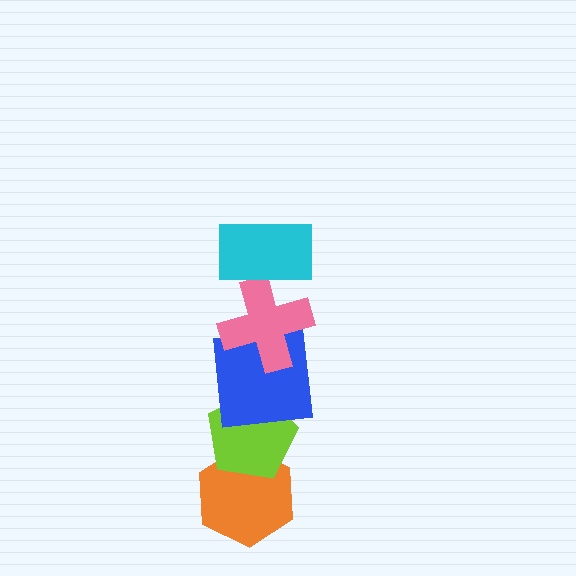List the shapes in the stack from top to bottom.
From top to bottom: the cyan rectangle, the pink cross, the blue square, the lime pentagon, the orange hexagon.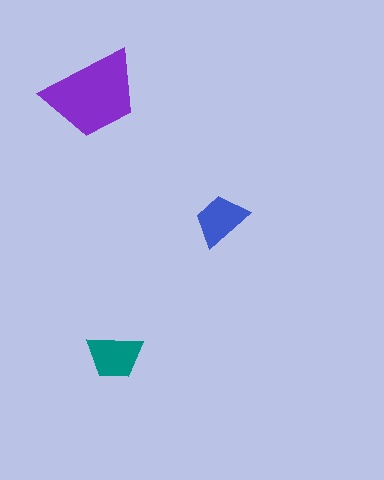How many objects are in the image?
There are 3 objects in the image.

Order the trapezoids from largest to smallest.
the purple one, the teal one, the blue one.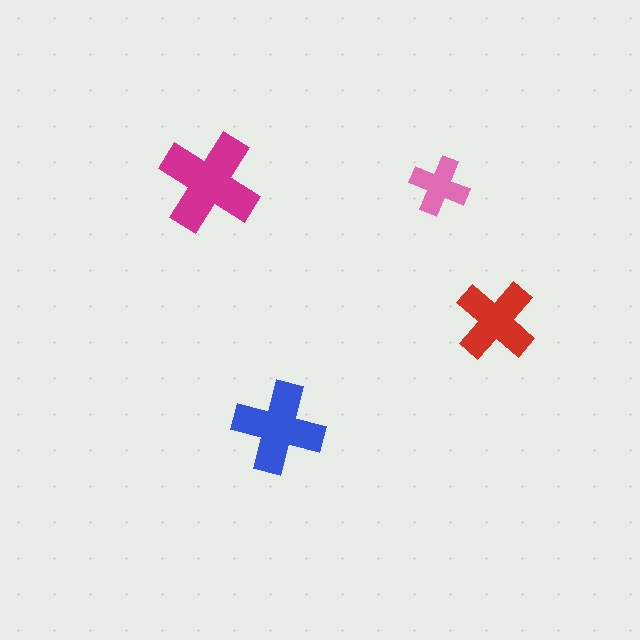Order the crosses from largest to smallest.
the magenta one, the blue one, the red one, the pink one.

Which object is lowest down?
The blue cross is bottommost.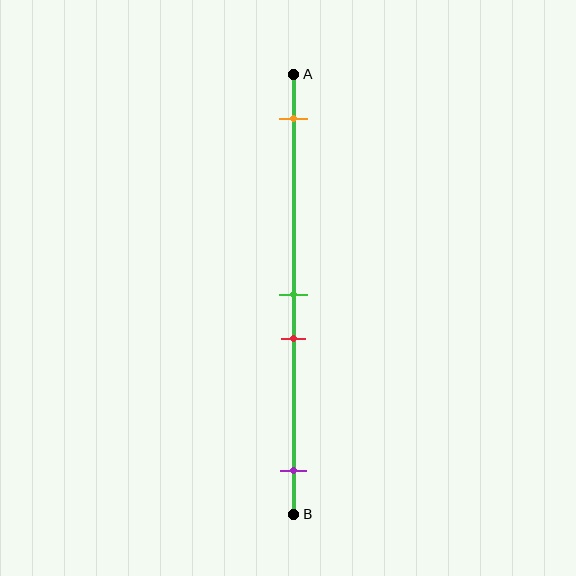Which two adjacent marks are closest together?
The green and red marks are the closest adjacent pair.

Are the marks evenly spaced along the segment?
No, the marks are not evenly spaced.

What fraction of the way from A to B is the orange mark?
The orange mark is approximately 10% (0.1) of the way from A to B.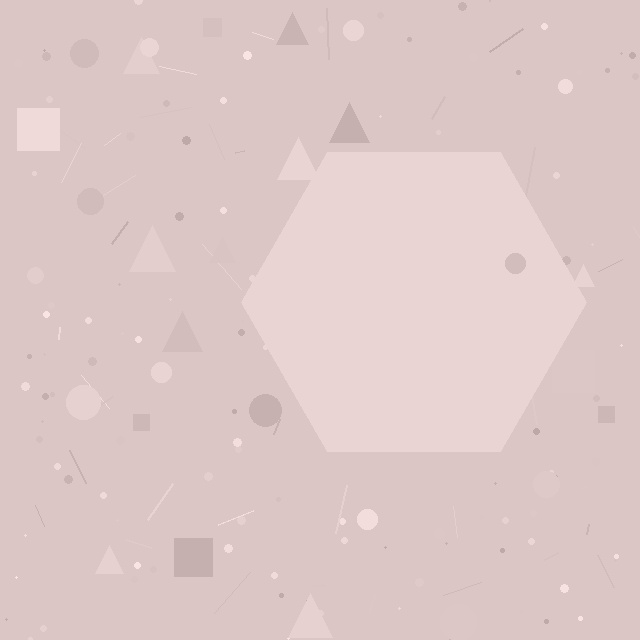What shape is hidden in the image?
A hexagon is hidden in the image.